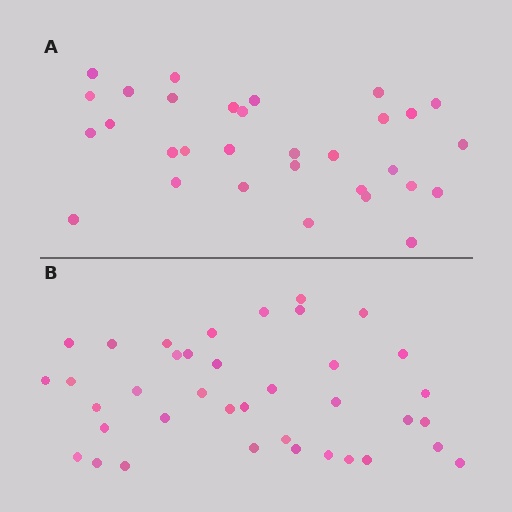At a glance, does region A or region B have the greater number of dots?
Region B (the bottom region) has more dots.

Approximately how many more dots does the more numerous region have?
Region B has roughly 8 or so more dots than region A.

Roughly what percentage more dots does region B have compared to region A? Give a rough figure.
About 25% more.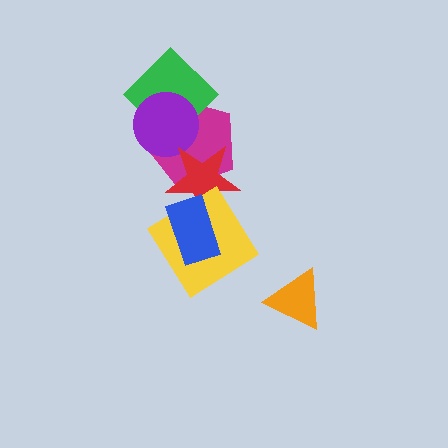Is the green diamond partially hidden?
Yes, it is partially covered by another shape.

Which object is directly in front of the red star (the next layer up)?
The yellow diamond is directly in front of the red star.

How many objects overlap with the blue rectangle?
2 objects overlap with the blue rectangle.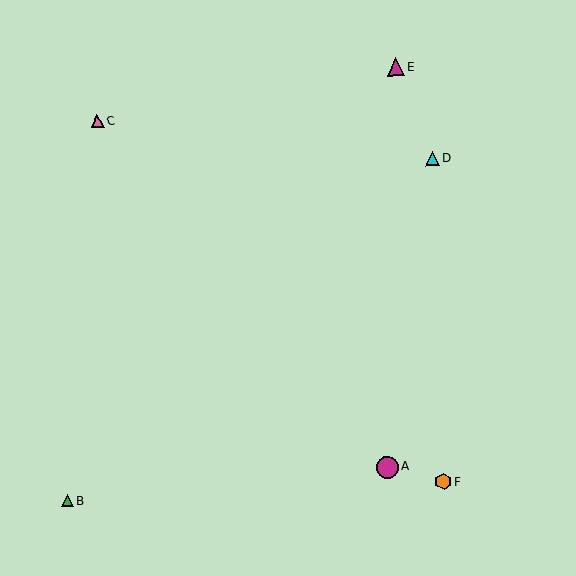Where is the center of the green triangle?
The center of the green triangle is at (67, 501).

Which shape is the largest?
The magenta circle (labeled A) is the largest.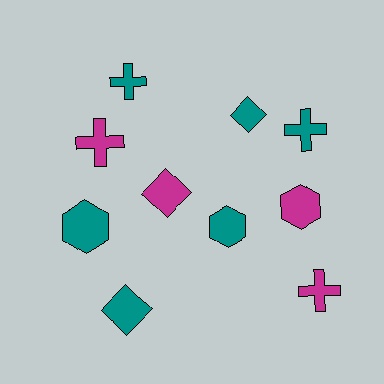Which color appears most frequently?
Teal, with 6 objects.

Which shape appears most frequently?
Cross, with 4 objects.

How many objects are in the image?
There are 10 objects.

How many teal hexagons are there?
There are 2 teal hexagons.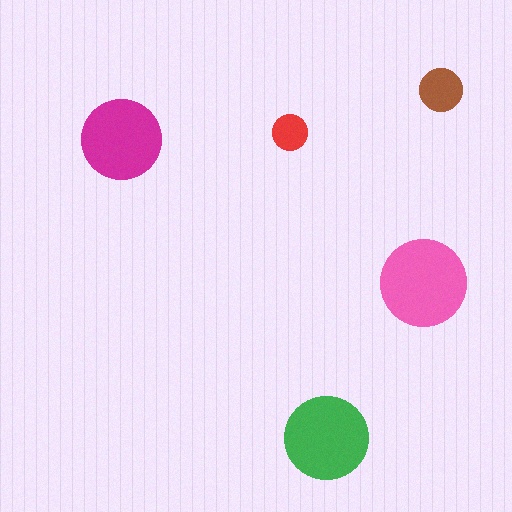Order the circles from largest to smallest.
the pink one, the green one, the magenta one, the brown one, the red one.